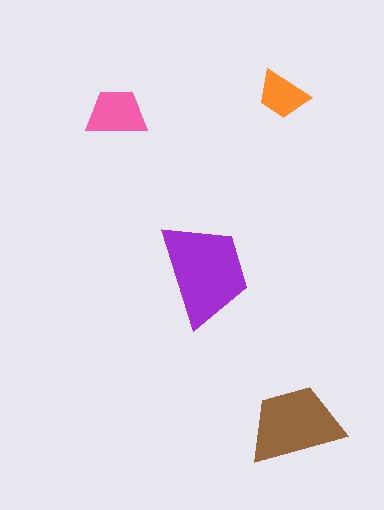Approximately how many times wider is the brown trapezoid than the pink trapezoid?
About 1.5 times wider.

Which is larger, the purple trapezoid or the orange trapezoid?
The purple one.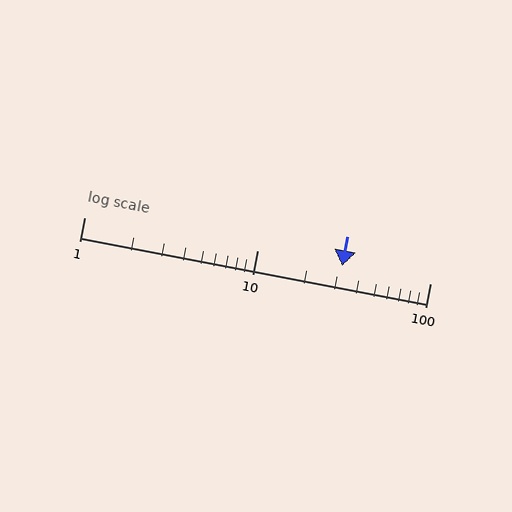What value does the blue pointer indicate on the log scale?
The pointer indicates approximately 31.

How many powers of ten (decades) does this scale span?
The scale spans 2 decades, from 1 to 100.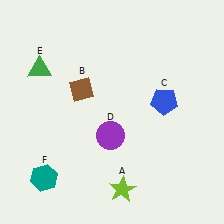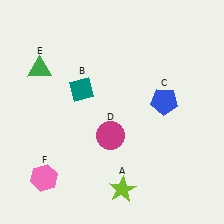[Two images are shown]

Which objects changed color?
B changed from brown to teal. D changed from purple to magenta. F changed from teal to pink.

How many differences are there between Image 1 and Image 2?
There are 3 differences between the two images.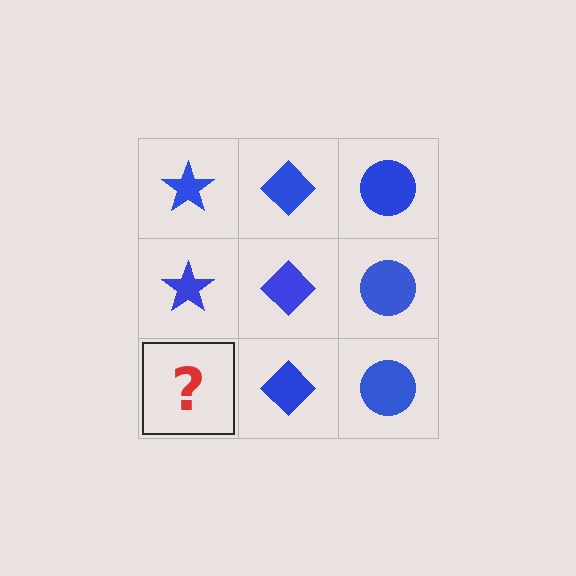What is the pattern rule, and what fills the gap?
The rule is that each column has a consistent shape. The gap should be filled with a blue star.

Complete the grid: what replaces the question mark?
The question mark should be replaced with a blue star.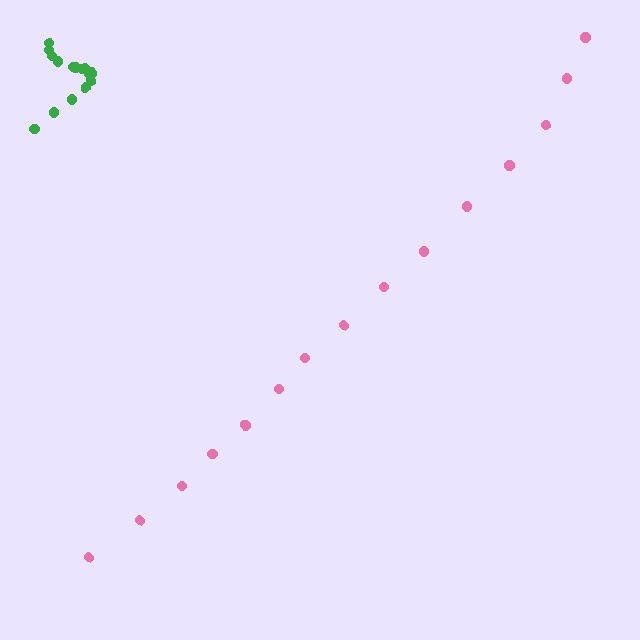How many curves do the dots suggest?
There are 2 distinct paths.